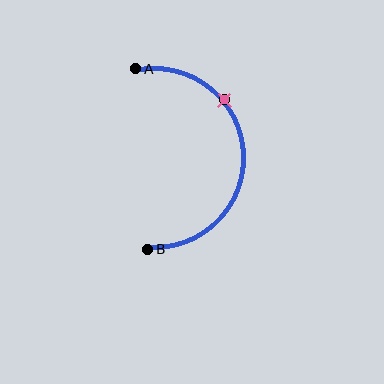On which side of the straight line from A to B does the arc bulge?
The arc bulges to the right of the straight line connecting A and B.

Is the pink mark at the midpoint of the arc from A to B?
No. The pink mark lies on the arc but is closer to endpoint A. The arc midpoint would be at the point on the curve equidistant along the arc from both A and B.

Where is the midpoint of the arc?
The arc midpoint is the point on the curve farthest from the straight line joining A and B. It sits to the right of that line.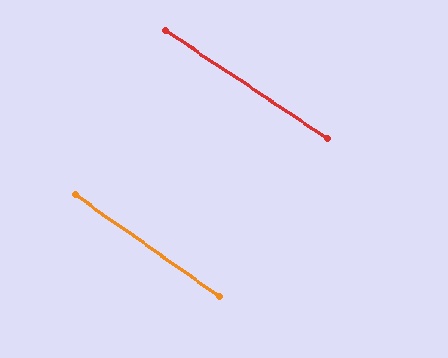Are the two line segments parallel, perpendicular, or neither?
Parallel — their directions differ by only 1.7°.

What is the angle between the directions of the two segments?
Approximately 2 degrees.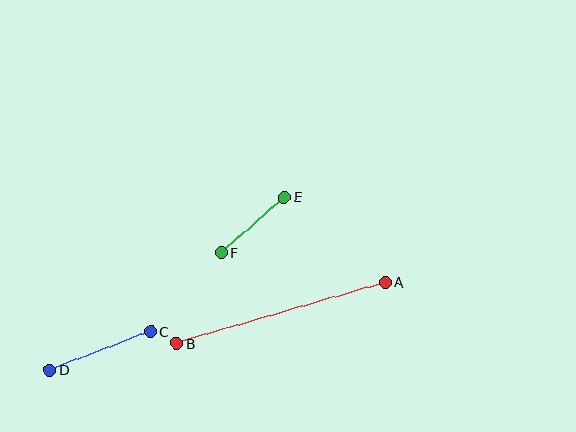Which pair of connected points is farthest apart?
Points A and B are farthest apart.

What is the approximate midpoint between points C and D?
The midpoint is at approximately (100, 351) pixels.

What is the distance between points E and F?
The distance is approximately 84 pixels.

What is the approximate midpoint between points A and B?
The midpoint is at approximately (281, 313) pixels.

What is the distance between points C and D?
The distance is approximately 108 pixels.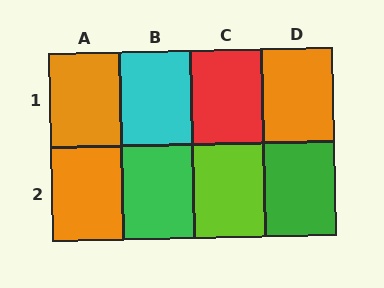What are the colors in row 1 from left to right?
Orange, cyan, red, orange.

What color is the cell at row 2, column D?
Green.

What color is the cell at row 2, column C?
Lime.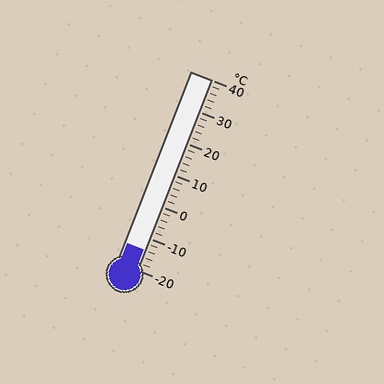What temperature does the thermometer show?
The thermometer shows approximately -14°C.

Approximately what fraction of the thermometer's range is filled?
The thermometer is filled to approximately 10% of its range.